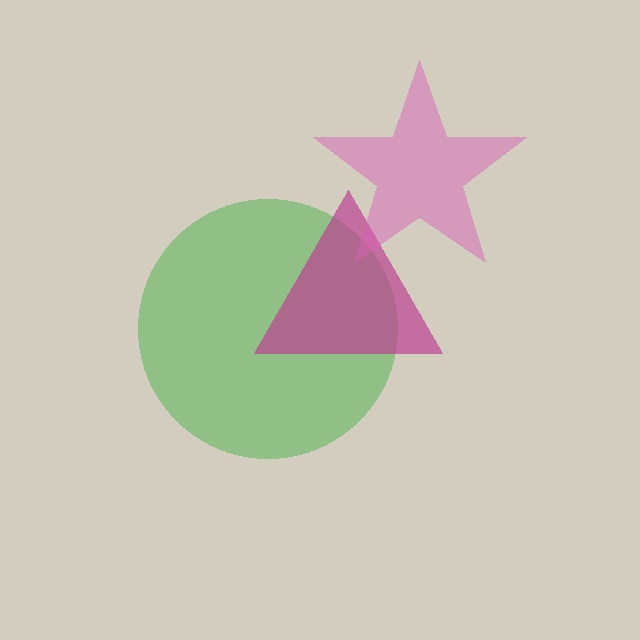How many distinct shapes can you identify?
There are 3 distinct shapes: a green circle, a magenta triangle, a pink star.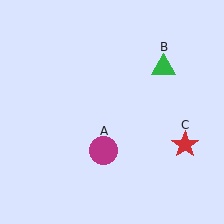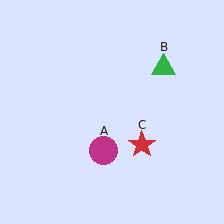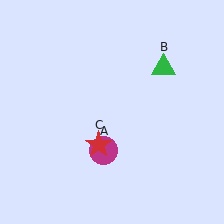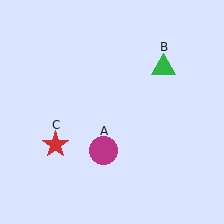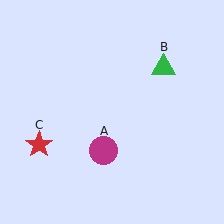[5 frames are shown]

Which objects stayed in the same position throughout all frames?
Magenta circle (object A) and green triangle (object B) remained stationary.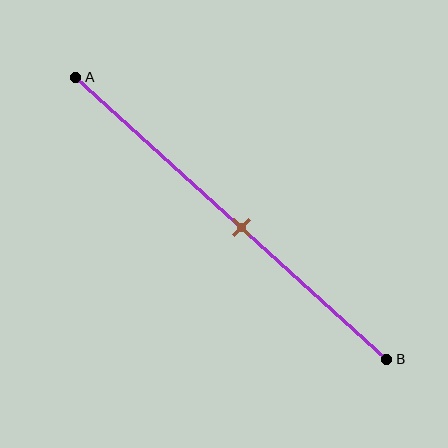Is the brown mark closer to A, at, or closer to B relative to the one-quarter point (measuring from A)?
The brown mark is closer to point B than the one-quarter point of segment AB.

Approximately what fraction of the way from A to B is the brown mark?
The brown mark is approximately 55% of the way from A to B.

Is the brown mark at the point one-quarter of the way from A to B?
No, the mark is at about 55% from A, not at the 25% one-quarter point.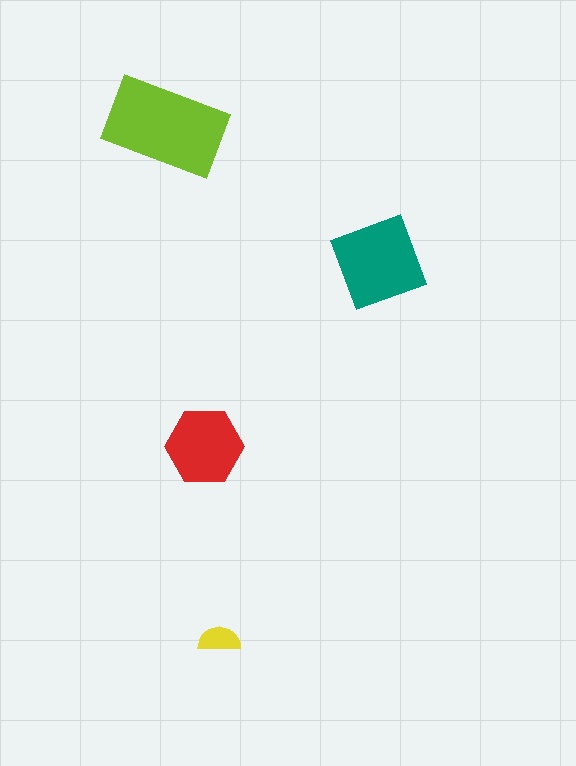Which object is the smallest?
The yellow semicircle.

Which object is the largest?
The lime rectangle.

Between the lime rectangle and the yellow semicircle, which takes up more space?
The lime rectangle.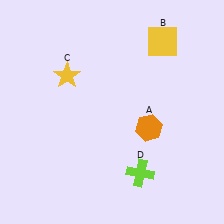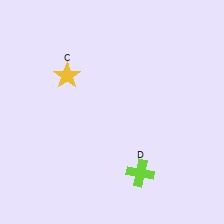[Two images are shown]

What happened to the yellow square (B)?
The yellow square (B) was removed in Image 2. It was in the top-right area of Image 1.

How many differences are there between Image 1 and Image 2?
There are 2 differences between the two images.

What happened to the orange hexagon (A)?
The orange hexagon (A) was removed in Image 2. It was in the bottom-right area of Image 1.